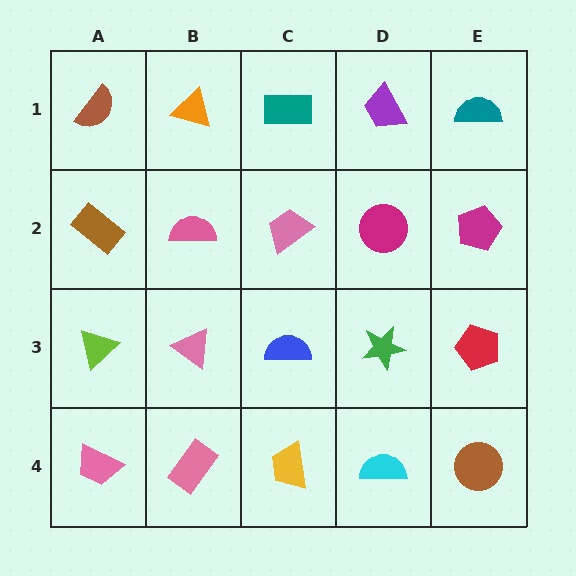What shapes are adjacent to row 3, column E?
A magenta pentagon (row 2, column E), a brown circle (row 4, column E), a green star (row 3, column D).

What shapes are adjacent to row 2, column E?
A teal semicircle (row 1, column E), a red pentagon (row 3, column E), a magenta circle (row 2, column D).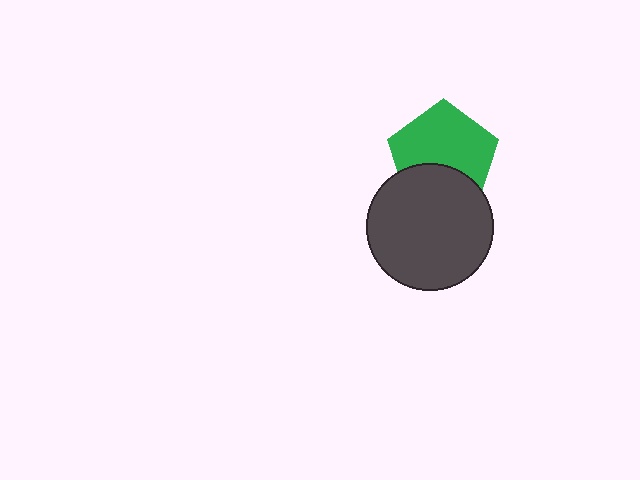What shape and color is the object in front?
The object in front is a dark gray circle.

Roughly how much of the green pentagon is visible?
Most of it is visible (roughly 65%).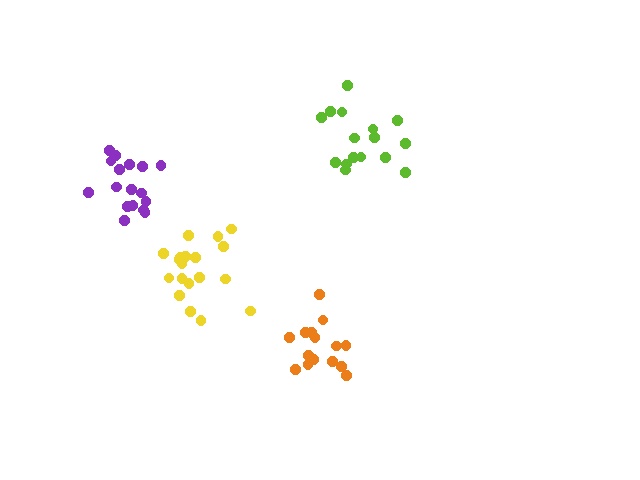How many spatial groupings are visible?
There are 4 spatial groupings.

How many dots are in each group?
Group 1: 17 dots, Group 2: 17 dots, Group 3: 19 dots, Group 4: 16 dots (69 total).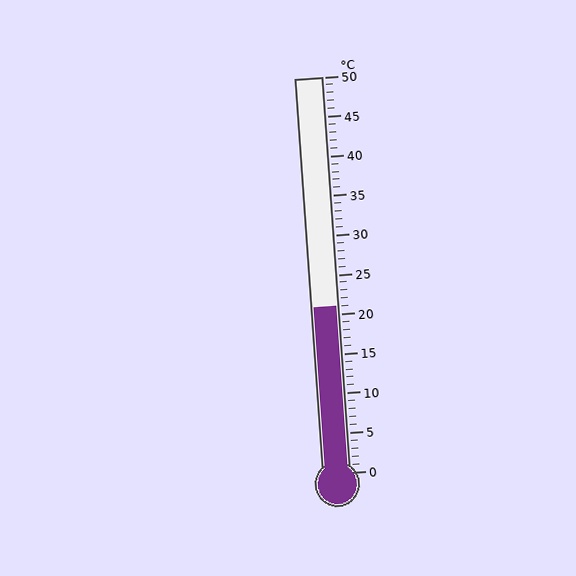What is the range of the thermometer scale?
The thermometer scale ranges from 0°C to 50°C.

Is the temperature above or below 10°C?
The temperature is above 10°C.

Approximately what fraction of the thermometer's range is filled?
The thermometer is filled to approximately 40% of its range.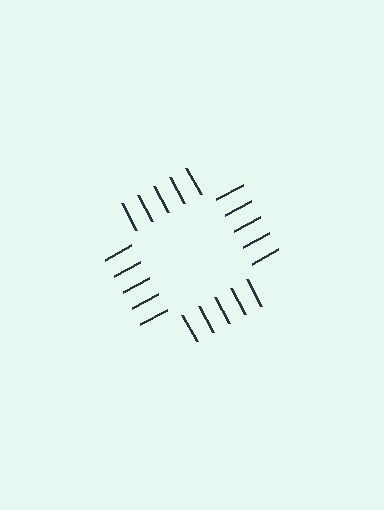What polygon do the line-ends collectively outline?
An illusory square — the line segments terminate on its edges but no continuous stroke is drawn.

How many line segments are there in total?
20 — 5 along each of the 4 edges.